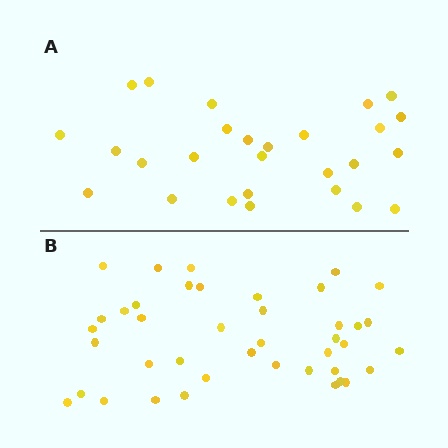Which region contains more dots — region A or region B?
Region B (the bottom region) has more dots.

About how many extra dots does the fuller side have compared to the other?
Region B has approximately 15 more dots than region A.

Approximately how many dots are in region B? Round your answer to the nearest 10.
About 40 dots. (The exact count is 41, which rounds to 40.)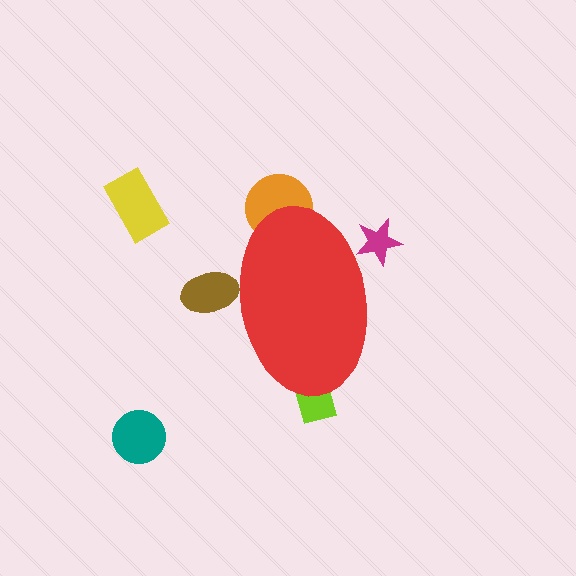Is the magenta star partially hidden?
Yes, the magenta star is partially hidden behind the red ellipse.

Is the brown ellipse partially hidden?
Yes, the brown ellipse is partially hidden behind the red ellipse.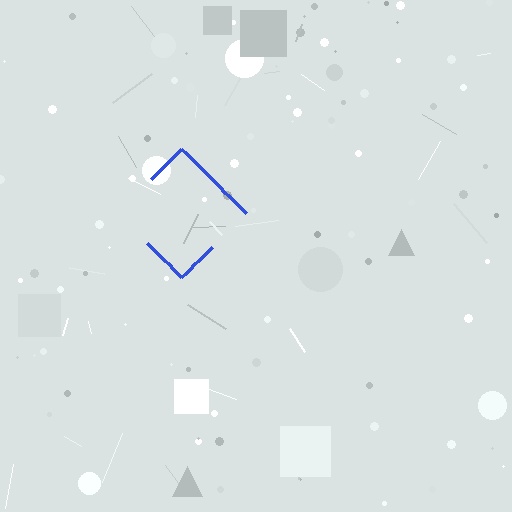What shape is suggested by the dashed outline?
The dashed outline suggests a diamond.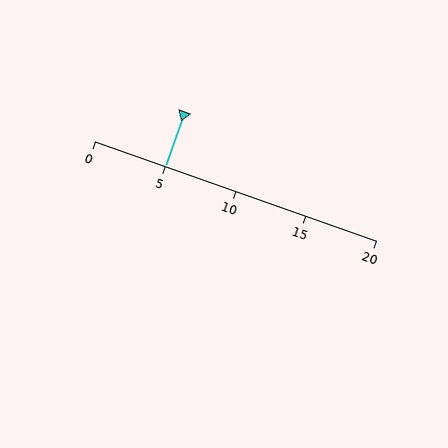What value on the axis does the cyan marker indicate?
The marker indicates approximately 5.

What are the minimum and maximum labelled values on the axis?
The axis runs from 0 to 20.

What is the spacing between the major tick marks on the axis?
The major ticks are spaced 5 apart.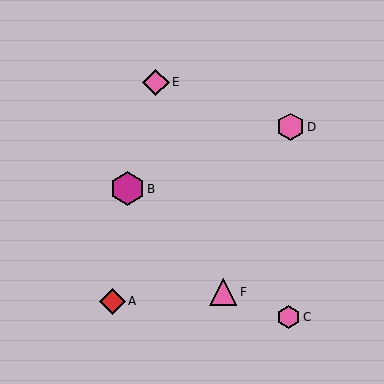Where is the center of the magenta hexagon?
The center of the magenta hexagon is at (128, 189).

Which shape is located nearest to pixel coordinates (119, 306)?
The red diamond (labeled A) at (112, 301) is nearest to that location.